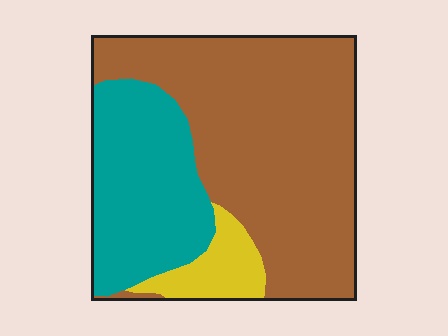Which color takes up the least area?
Yellow, at roughly 10%.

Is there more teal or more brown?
Brown.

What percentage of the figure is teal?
Teal takes up about one third (1/3) of the figure.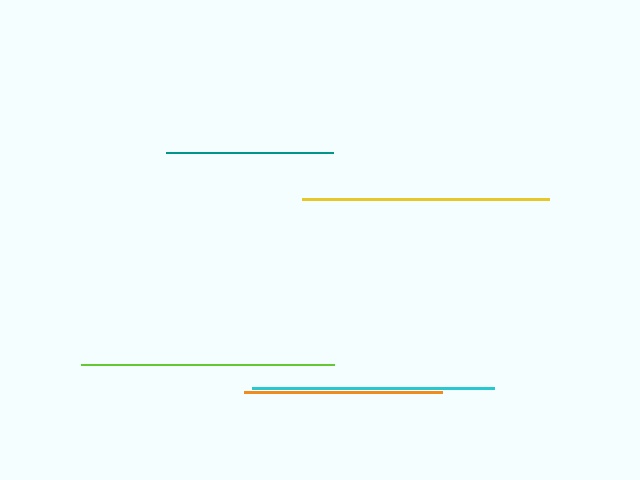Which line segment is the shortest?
The teal line is the shortest at approximately 167 pixels.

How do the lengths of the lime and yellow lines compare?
The lime and yellow lines are approximately the same length.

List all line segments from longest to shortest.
From longest to shortest: lime, yellow, cyan, orange, teal.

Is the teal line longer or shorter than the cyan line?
The cyan line is longer than the teal line.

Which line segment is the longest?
The lime line is the longest at approximately 253 pixels.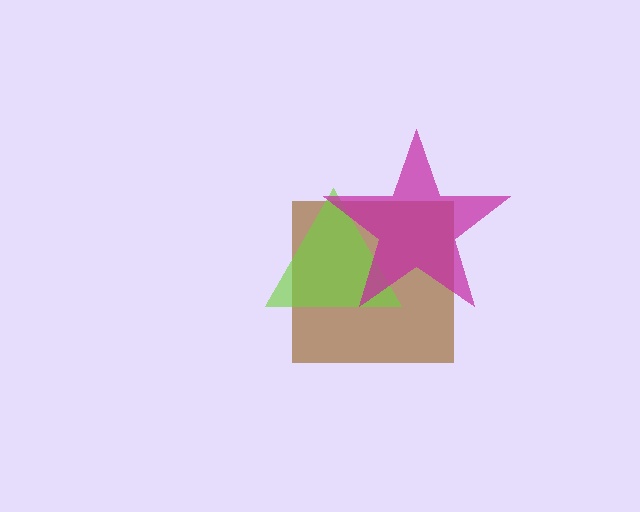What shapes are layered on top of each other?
The layered shapes are: a brown square, a lime triangle, a magenta star.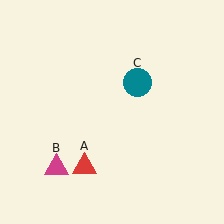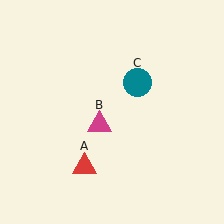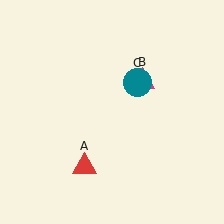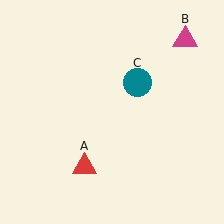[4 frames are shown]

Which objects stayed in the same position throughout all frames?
Red triangle (object A) and teal circle (object C) remained stationary.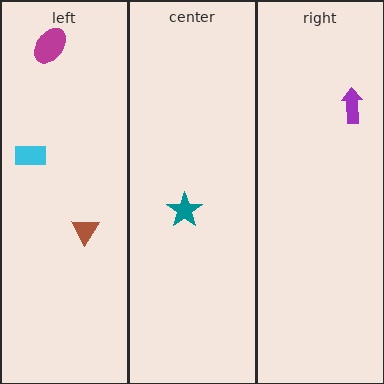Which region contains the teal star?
The center region.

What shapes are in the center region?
The teal star.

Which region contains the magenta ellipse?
The left region.